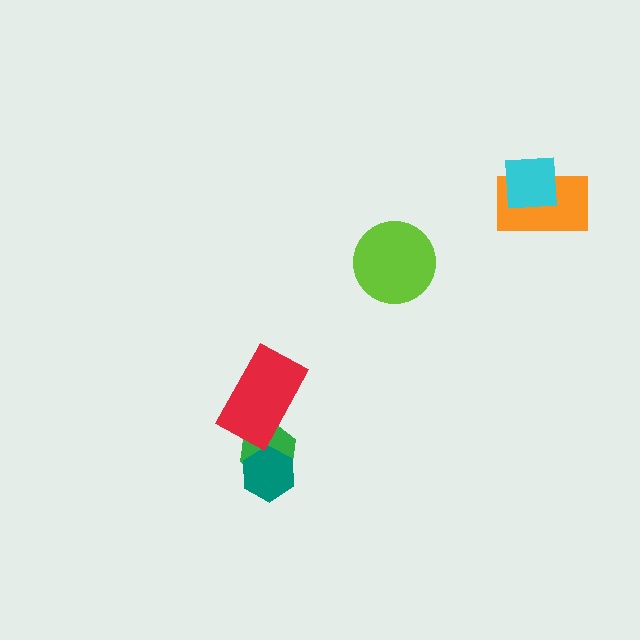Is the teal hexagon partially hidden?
No, no other shape covers it.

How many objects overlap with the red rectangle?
1 object overlaps with the red rectangle.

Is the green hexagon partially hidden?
Yes, it is partially covered by another shape.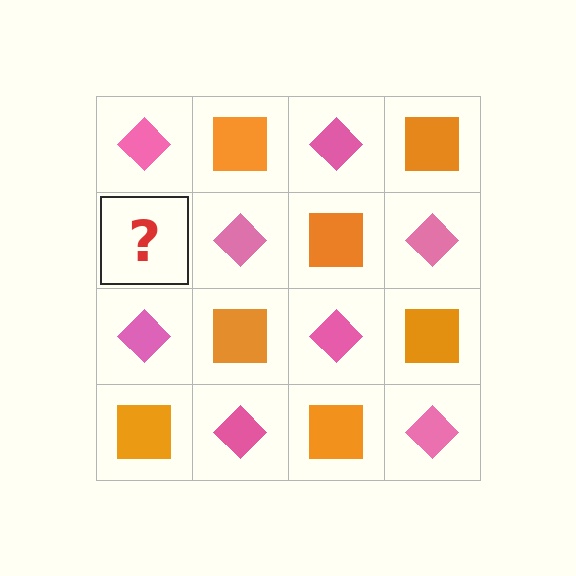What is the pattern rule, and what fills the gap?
The rule is that it alternates pink diamond and orange square in a checkerboard pattern. The gap should be filled with an orange square.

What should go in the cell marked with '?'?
The missing cell should contain an orange square.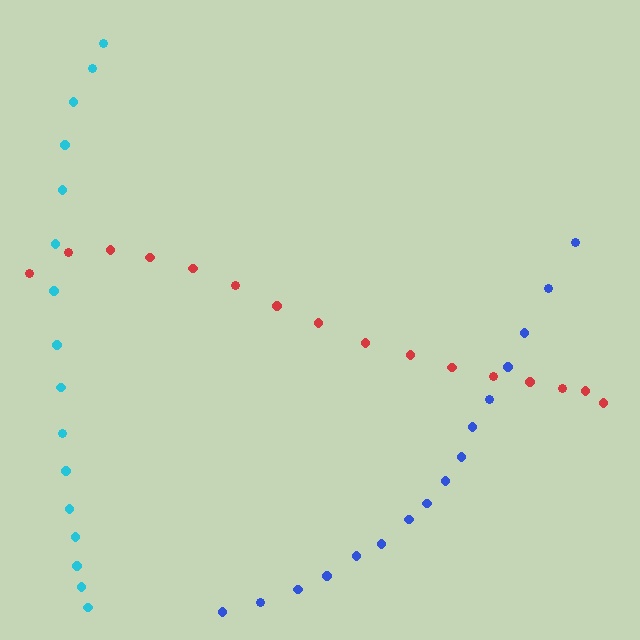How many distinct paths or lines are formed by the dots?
There are 3 distinct paths.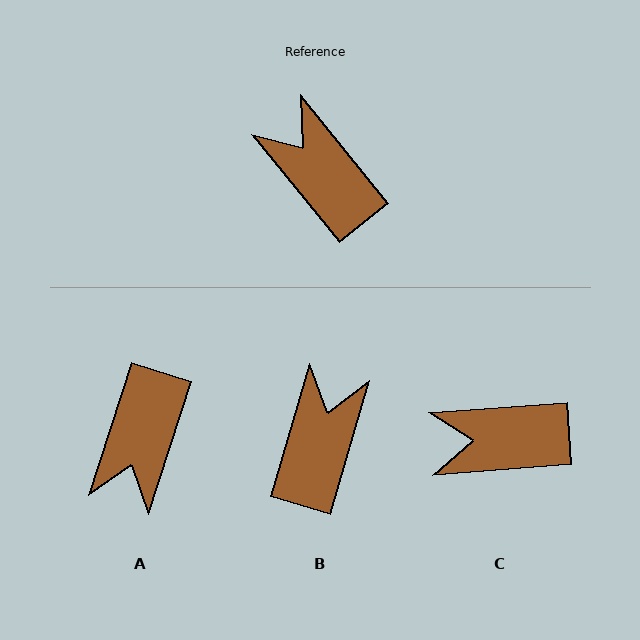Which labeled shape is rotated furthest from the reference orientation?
A, about 123 degrees away.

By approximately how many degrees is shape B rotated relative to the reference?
Approximately 56 degrees clockwise.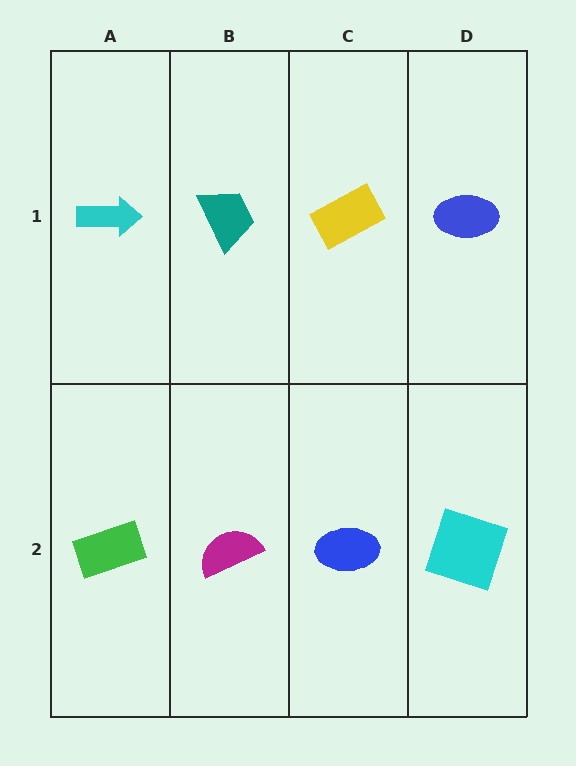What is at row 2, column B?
A magenta semicircle.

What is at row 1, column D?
A blue ellipse.